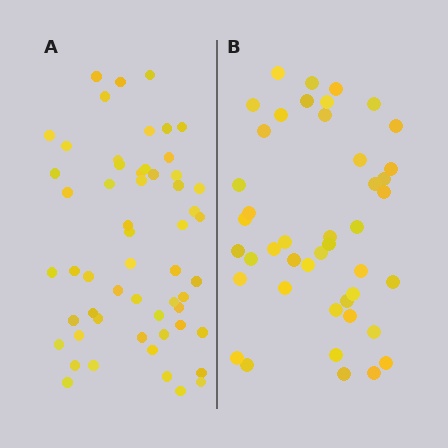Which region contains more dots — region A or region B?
Region A (the left region) has more dots.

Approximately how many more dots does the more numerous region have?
Region A has roughly 12 or so more dots than region B.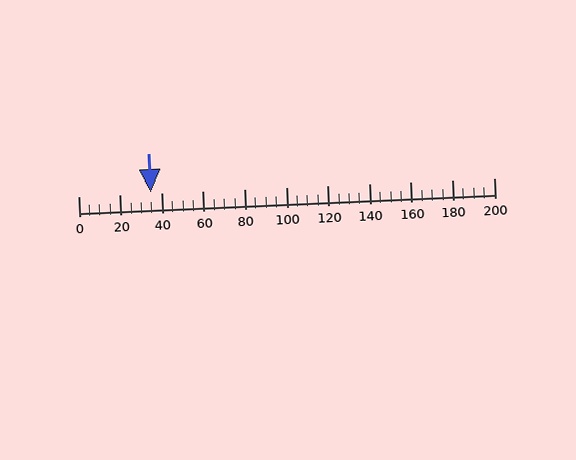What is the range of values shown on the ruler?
The ruler shows values from 0 to 200.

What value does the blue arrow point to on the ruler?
The blue arrow points to approximately 35.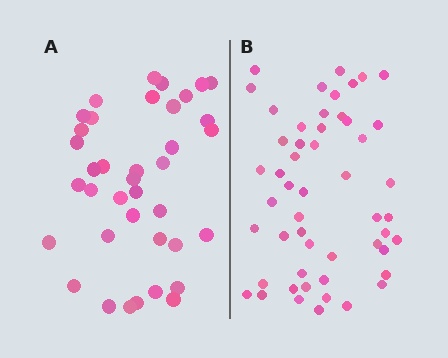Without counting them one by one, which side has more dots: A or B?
Region B (the right region) has more dots.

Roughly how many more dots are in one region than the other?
Region B has approximately 15 more dots than region A.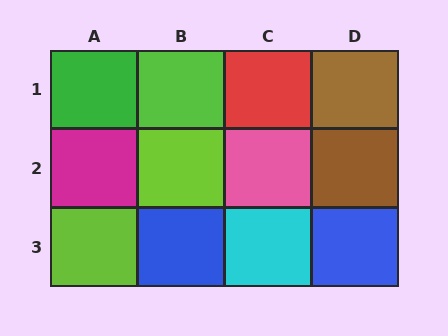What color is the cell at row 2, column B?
Lime.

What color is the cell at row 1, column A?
Green.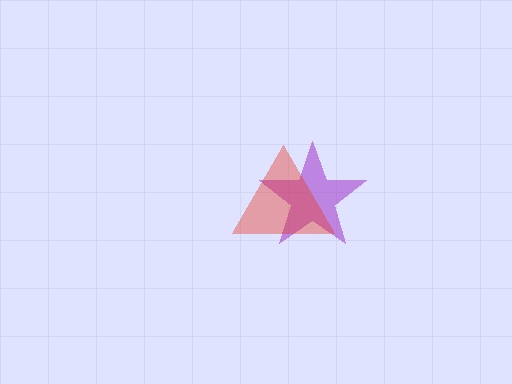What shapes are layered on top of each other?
The layered shapes are: a purple star, a red triangle.